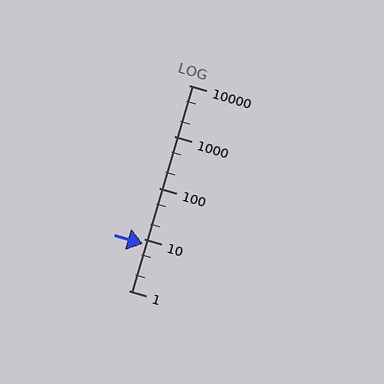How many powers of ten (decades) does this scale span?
The scale spans 4 decades, from 1 to 10000.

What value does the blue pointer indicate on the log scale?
The pointer indicates approximately 8.2.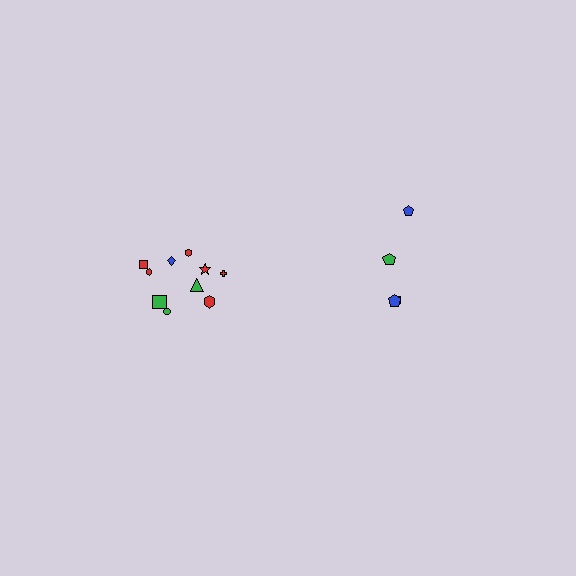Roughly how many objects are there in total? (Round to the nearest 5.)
Roughly 15 objects in total.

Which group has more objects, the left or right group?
The left group.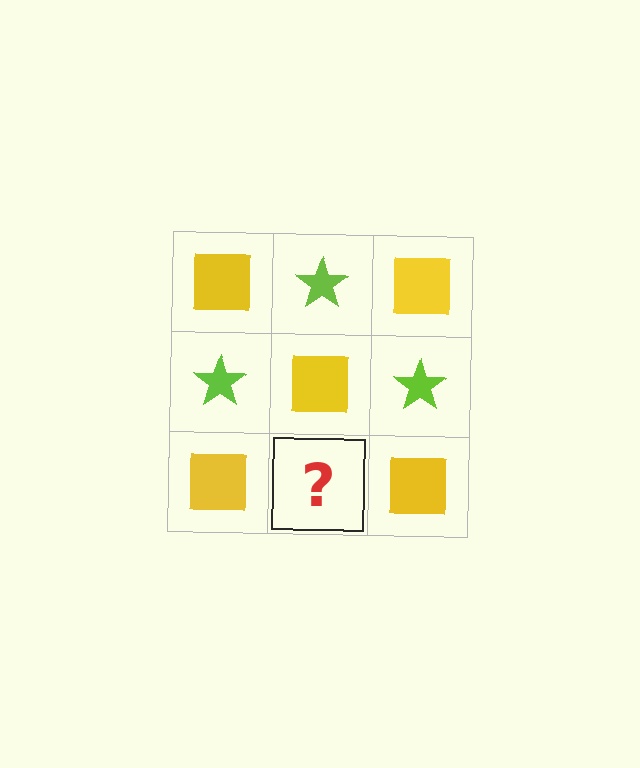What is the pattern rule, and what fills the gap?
The rule is that it alternates yellow square and lime star in a checkerboard pattern. The gap should be filled with a lime star.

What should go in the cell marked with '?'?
The missing cell should contain a lime star.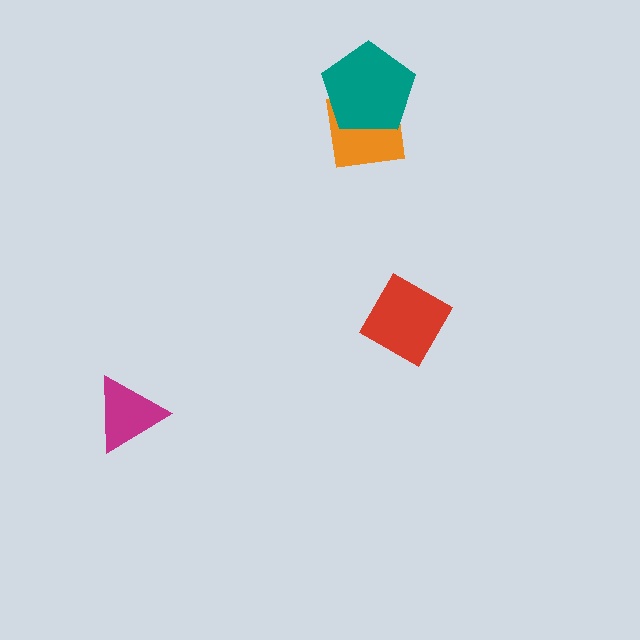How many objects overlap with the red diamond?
0 objects overlap with the red diamond.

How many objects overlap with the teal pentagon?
1 object overlaps with the teal pentagon.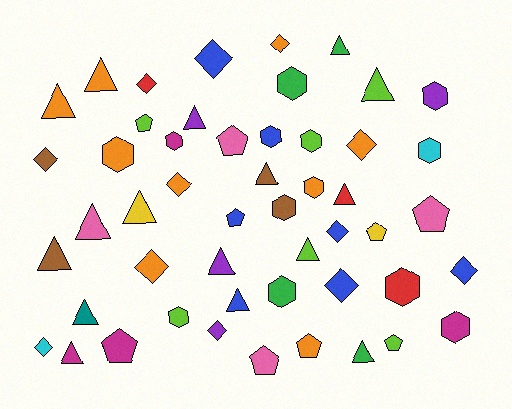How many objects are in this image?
There are 50 objects.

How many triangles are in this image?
There are 16 triangles.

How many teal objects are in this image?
There is 1 teal object.